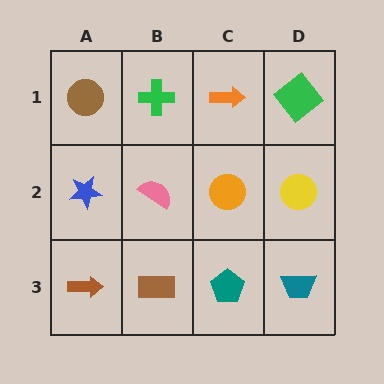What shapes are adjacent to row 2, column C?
An orange arrow (row 1, column C), a teal pentagon (row 3, column C), a pink semicircle (row 2, column B), a yellow circle (row 2, column D).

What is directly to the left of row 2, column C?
A pink semicircle.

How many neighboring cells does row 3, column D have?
2.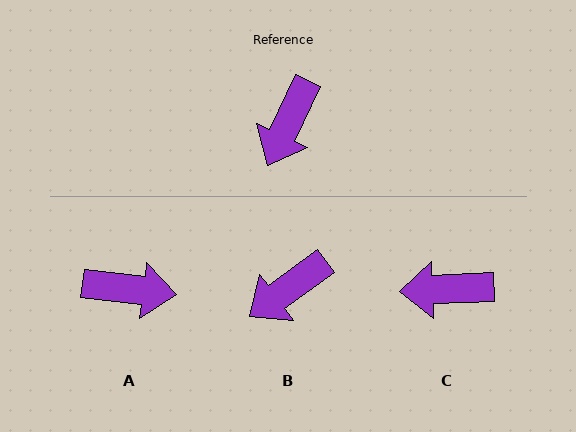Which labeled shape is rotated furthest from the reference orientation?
A, about 108 degrees away.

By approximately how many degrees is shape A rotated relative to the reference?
Approximately 108 degrees counter-clockwise.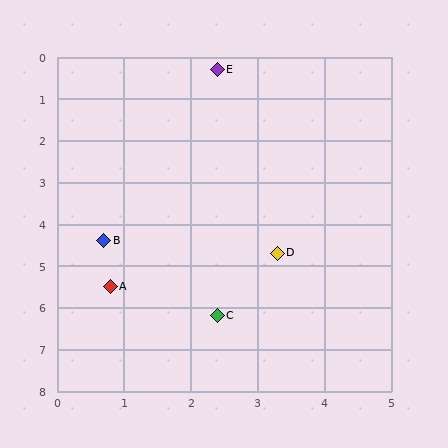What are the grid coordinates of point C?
Point C is at approximately (2.4, 6.2).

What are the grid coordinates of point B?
Point B is at approximately (0.7, 4.4).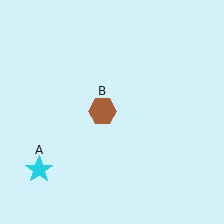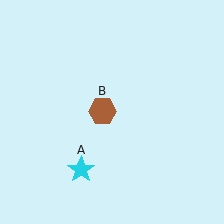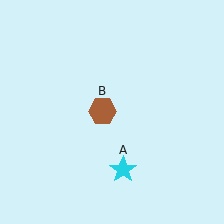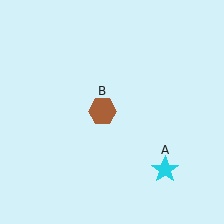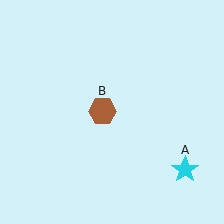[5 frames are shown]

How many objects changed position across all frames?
1 object changed position: cyan star (object A).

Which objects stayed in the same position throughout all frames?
Brown hexagon (object B) remained stationary.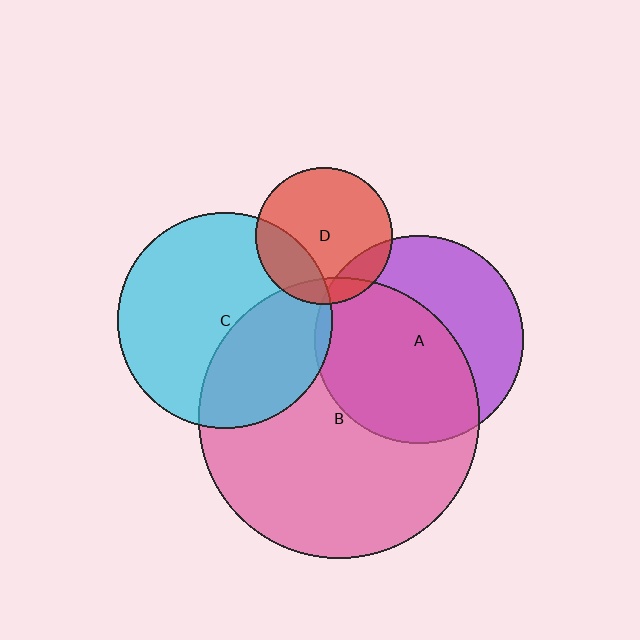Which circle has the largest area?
Circle B (pink).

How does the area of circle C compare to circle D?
Approximately 2.5 times.